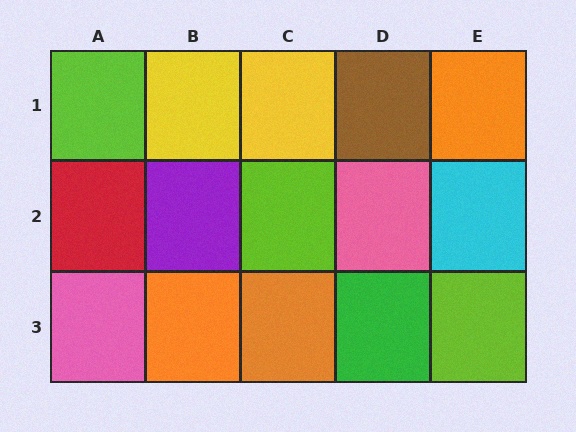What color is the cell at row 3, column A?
Pink.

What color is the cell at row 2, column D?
Pink.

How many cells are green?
1 cell is green.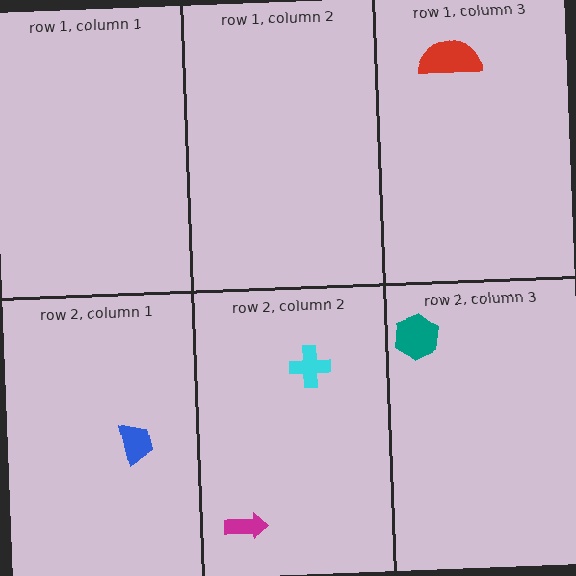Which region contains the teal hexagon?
The row 2, column 3 region.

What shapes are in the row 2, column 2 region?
The magenta arrow, the cyan cross.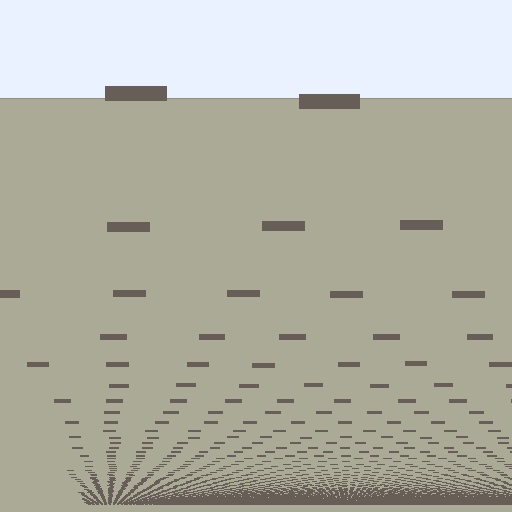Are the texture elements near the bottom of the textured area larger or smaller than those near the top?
Smaller. The gradient is inverted — elements near the bottom are smaller and denser.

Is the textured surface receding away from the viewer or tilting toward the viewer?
The surface appears to tilt toward the viewer. Texture elements get larger and sparser toward the top.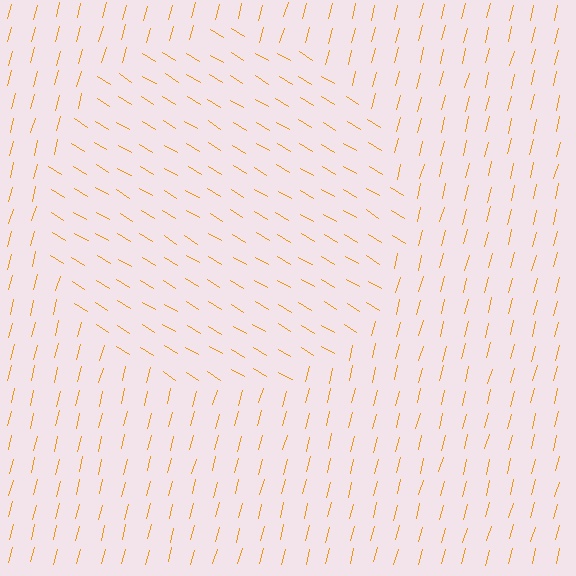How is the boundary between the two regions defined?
The boundary is defined purely by a change in line orientation (approximately 73 degrees difference). All lines are the same color and thickness.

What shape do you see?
I see a circle.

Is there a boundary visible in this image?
Yes, there is a texture boundary formed by a change in line orientation.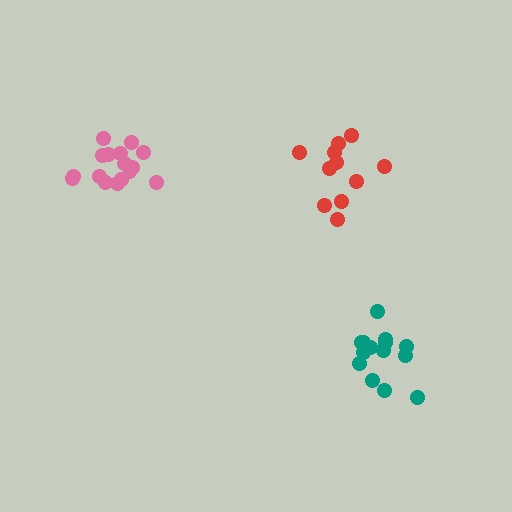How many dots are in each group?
Group 1: 16 dots, Group 2: 11 dots, Group 3: 14 dots (41 total).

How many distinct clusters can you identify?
There are 3 distinct clusters.